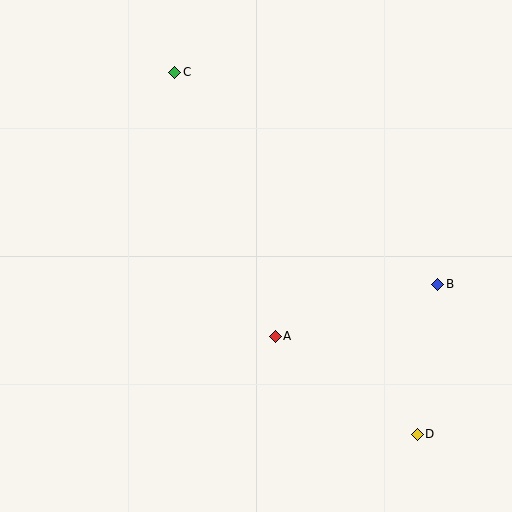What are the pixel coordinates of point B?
Point B is at (438, 284).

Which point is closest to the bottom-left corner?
Point A is closest to the bottom-left corner.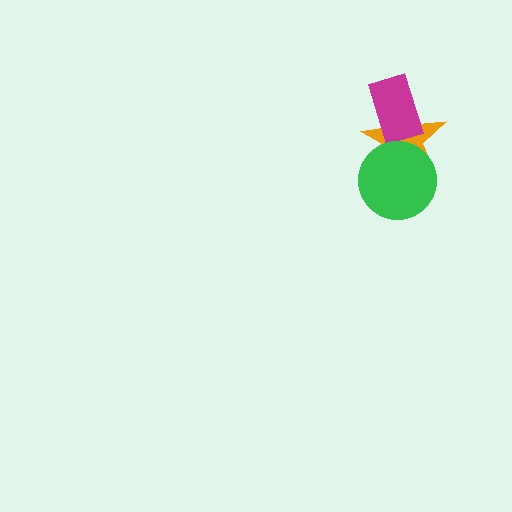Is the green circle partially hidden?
No, no other shape covers it.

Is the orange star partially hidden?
Yes, it is partially covered by another shape.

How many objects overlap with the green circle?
1 object overlaps with the green circle.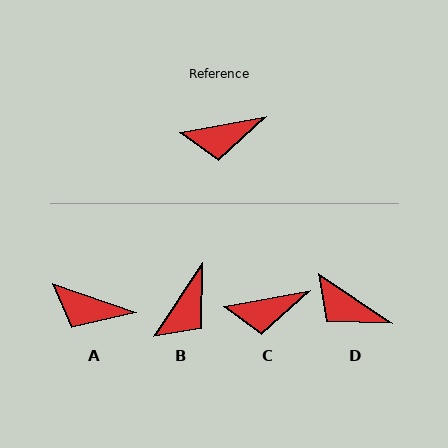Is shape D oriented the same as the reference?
No, it is off by about 44 degrees.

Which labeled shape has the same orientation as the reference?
C.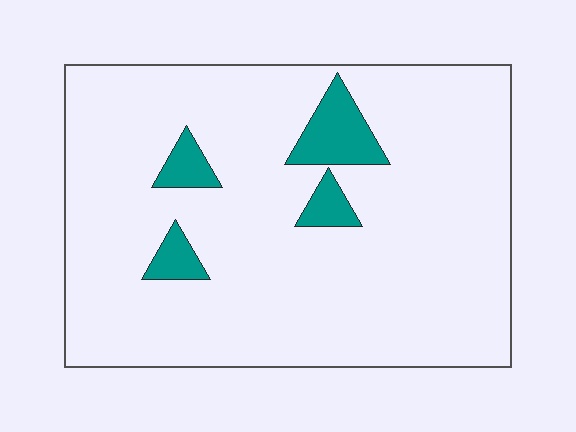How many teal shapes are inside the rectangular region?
4.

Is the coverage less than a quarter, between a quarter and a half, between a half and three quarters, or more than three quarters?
Less than a quarter.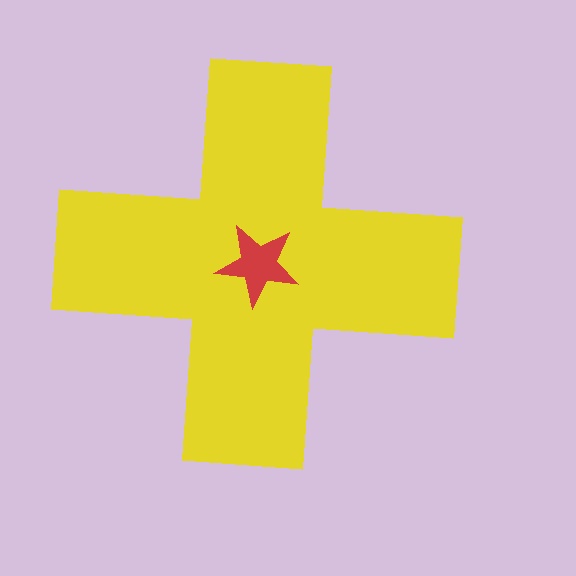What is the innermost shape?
The red star.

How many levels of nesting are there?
2.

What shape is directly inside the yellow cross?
The red star.